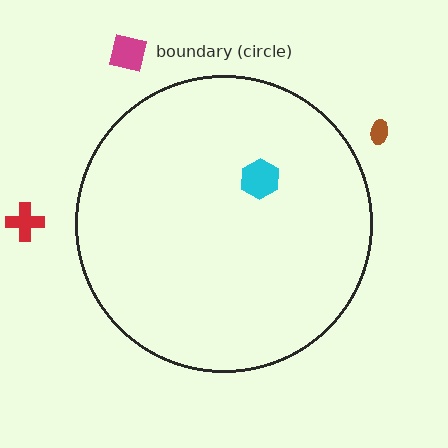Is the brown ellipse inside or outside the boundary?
Outside.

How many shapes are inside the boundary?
1 inside, 3 outside.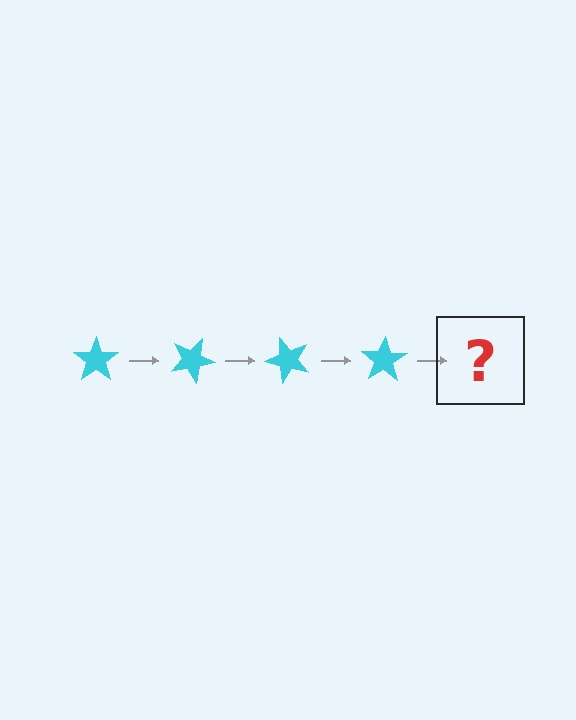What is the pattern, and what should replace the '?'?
The pattern is that the star rotates 25 degrees each step. The '?' should be a cyan star rotated 100 degrees.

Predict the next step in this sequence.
The next step is a cyan star rotated 100 degrees.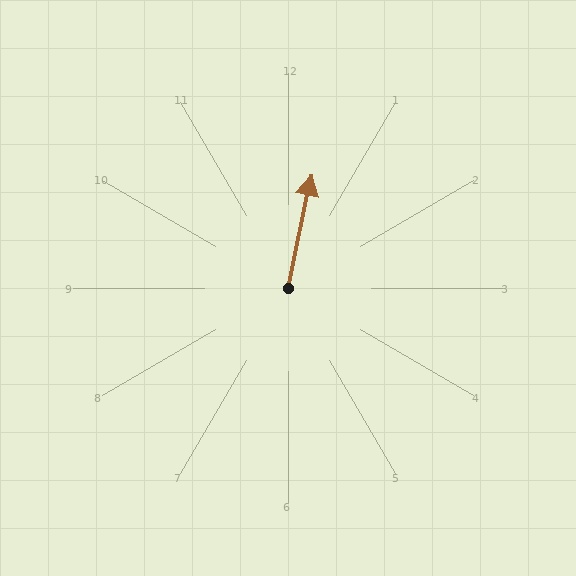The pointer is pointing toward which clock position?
Roughly 12 o'clock.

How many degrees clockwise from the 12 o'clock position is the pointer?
Approximately 12 degrees.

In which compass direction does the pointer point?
North.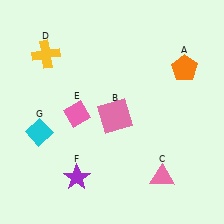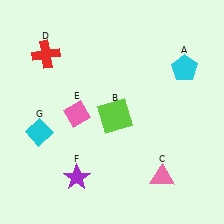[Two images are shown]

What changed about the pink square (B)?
In Image 1, B is pink. In Image 2, it changed to lime.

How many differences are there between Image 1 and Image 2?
There are 3 differences between the two images.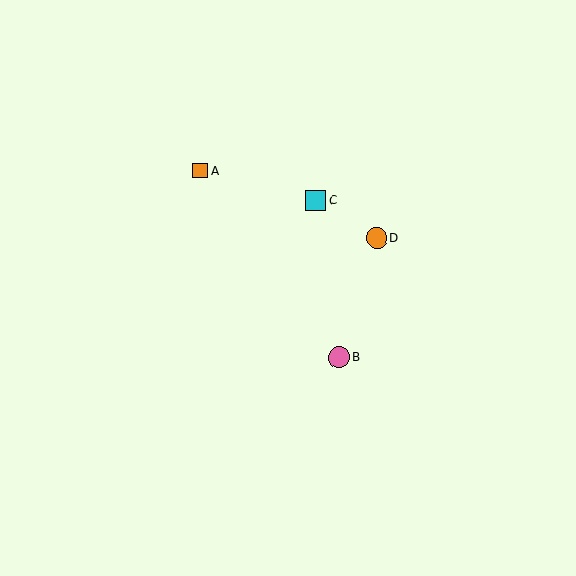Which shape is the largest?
The pink circle (labeled B) is the largest.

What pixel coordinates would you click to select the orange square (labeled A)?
Click at (200, 171) to select the orange square A.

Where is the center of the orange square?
The center of the orange square is at (200, 171).